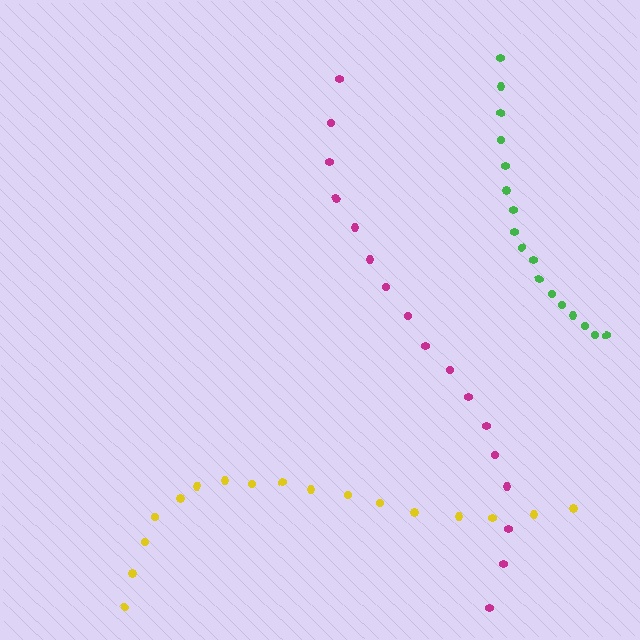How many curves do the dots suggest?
There are 3 distinct paths.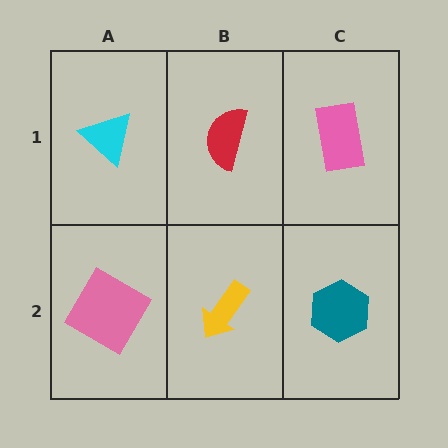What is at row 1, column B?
A red semicircle.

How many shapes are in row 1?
3 shapes.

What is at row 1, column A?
A cyan triangle.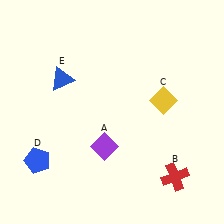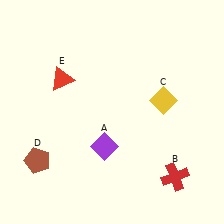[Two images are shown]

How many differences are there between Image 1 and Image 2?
There are 2 differences between the two images.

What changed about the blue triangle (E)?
In Image 1, E is blue. In Image 2, it changed to red.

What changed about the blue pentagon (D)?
In Image 1, D is blue. In Image 2, it changed to brown.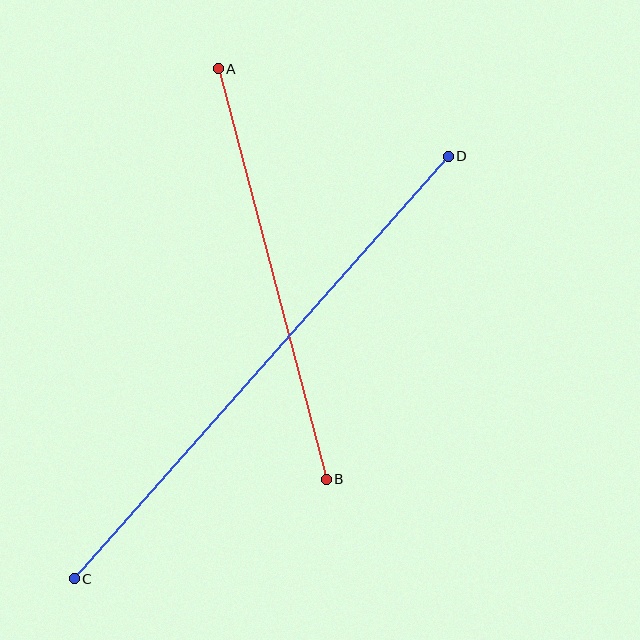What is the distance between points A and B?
The distance is approximately 424 pixels.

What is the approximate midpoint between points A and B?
The midpoint is at approximately (272, 274) pixels.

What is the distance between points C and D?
The distance is approximately 564 pixels.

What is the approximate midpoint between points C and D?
The midpoint is at approximately (261, 368) pixels.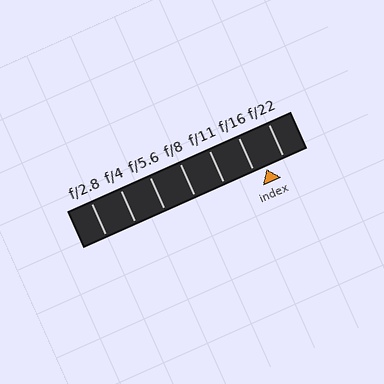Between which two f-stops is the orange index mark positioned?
The index mark is between f/16 and f/22.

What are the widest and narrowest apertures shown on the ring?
The widest aperture shown is f/2.8 and the narrowest is f/22.